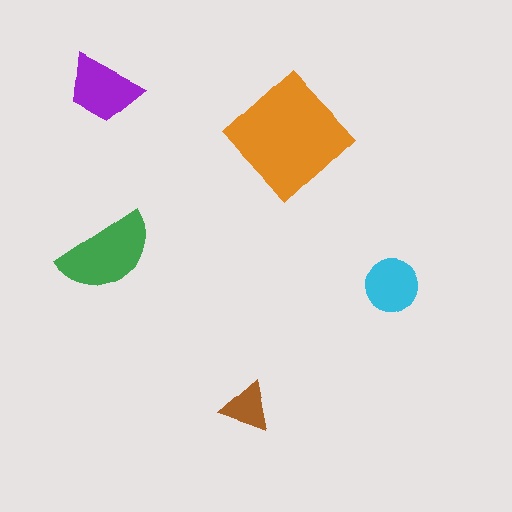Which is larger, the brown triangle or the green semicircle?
The green semicircle.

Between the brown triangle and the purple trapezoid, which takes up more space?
The purple trapezoid.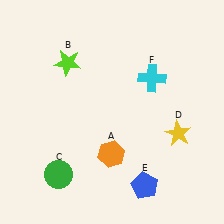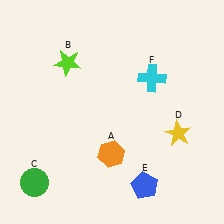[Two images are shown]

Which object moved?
The green circle (C) moved left.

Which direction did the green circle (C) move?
The green circle (C) moved left.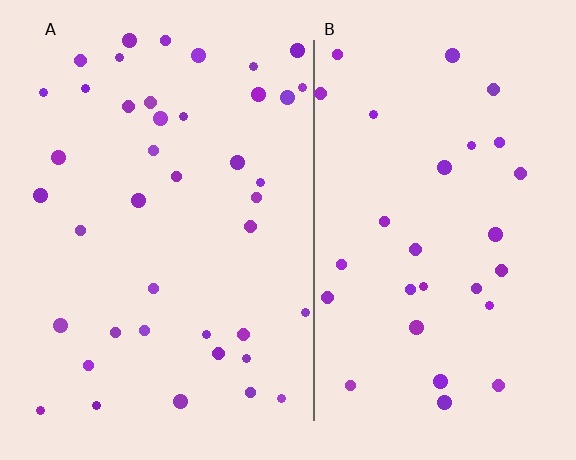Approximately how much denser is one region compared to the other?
Approximately 1.4× — region A over region B.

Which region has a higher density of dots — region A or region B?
A (the left).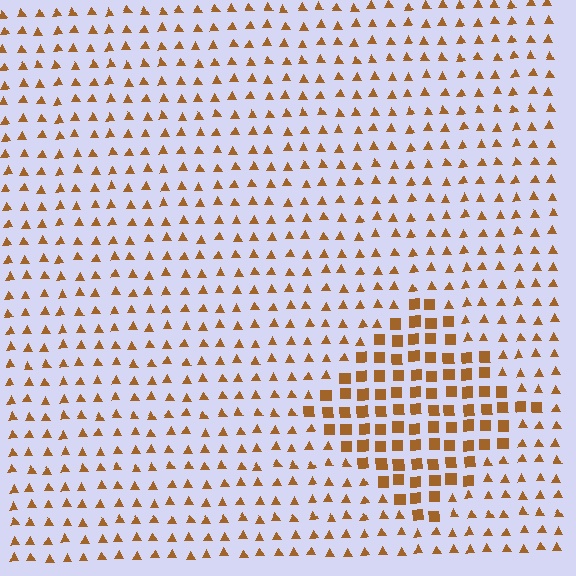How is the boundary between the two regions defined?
The boundary is defined by a change in element shape: squares inside vs. triangles outside. All elements share the same color and spacing.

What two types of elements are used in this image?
The image uses squares inside the diamond region and triangles outside it.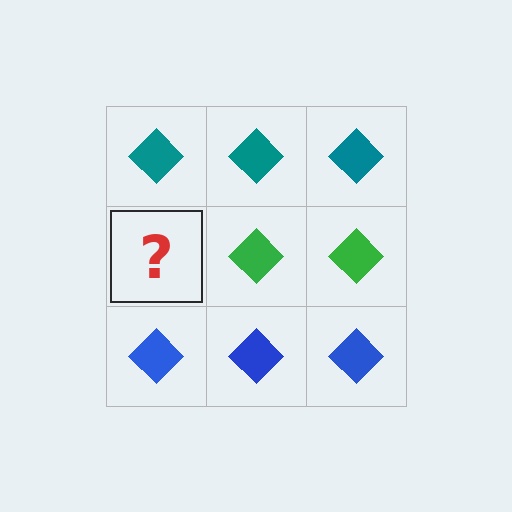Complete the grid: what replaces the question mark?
The question mark should be replaced with a green diamond.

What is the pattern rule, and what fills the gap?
The rule is that each row has a consistent color. The gap should be filled with a green diamond.